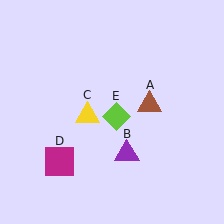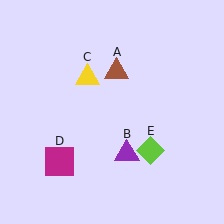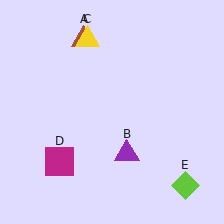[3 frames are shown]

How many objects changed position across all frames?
3 objects changed position: brown triangle (object A), yellow triangle (object C), lime diamond (object E).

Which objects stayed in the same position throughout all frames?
Purple triangle (object B) and magenta square (object D) remained stationary.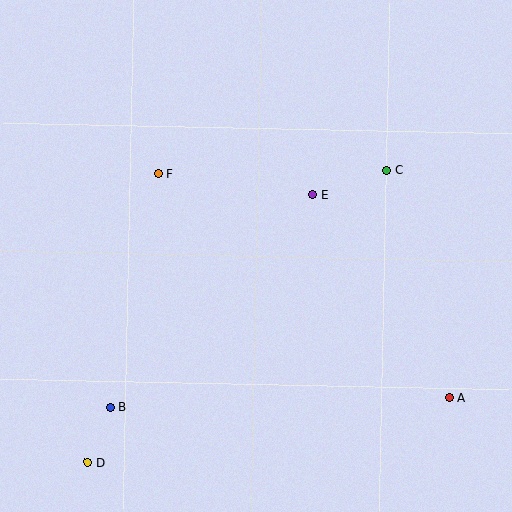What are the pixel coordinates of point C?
Point C is at (386, 170).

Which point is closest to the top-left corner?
Point F is closest to the top-left corner.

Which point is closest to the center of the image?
Point E at (313, 195) is closest to the center.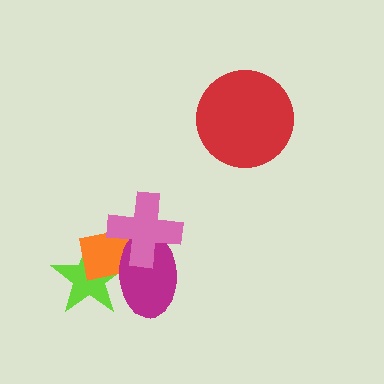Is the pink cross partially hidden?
No, no other shape covers it.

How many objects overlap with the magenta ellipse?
3 objects overlap with the magenta ellipse.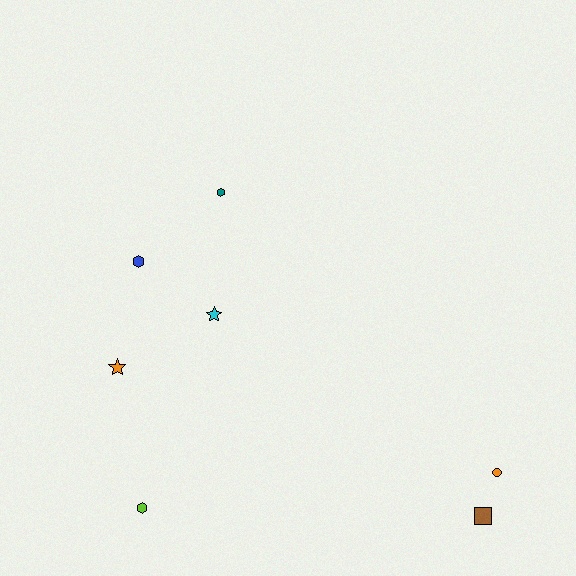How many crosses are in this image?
There are no crosses.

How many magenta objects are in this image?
There are no magenta objects.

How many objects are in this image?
There are 7 objects.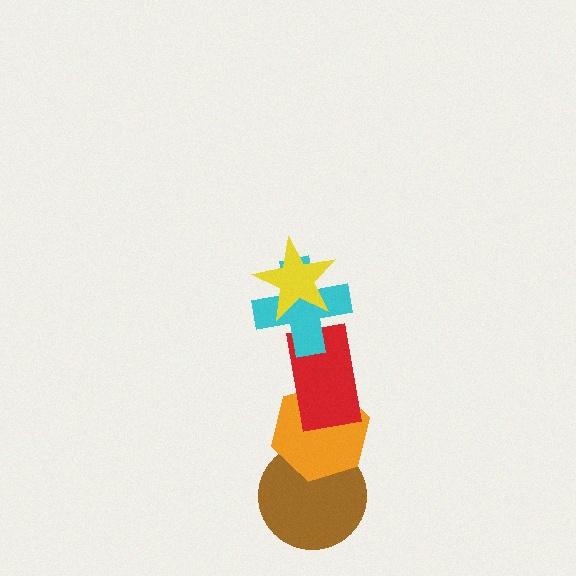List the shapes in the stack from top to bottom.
From top to bottom: the yellow star, the cyan cross, the red rectangle, the orange hexagon, the brown circle.